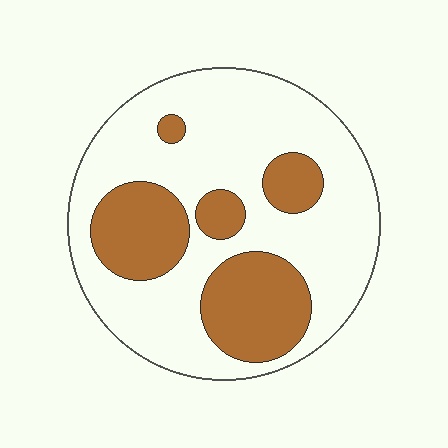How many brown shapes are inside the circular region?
5.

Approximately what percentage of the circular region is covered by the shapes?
Approximately 30%.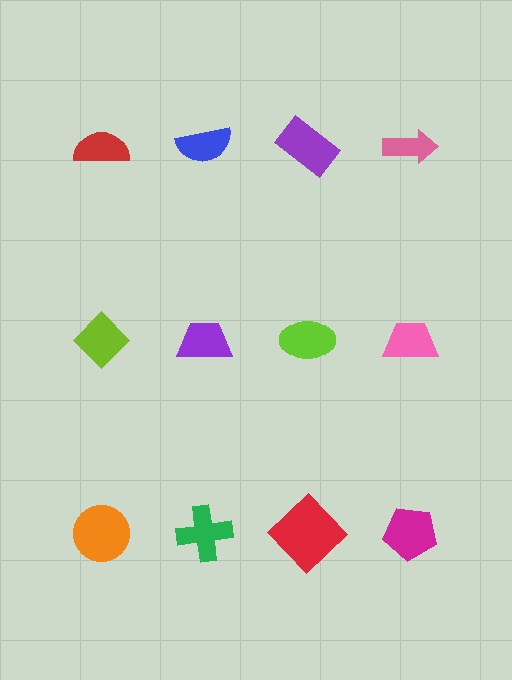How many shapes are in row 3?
4 shapes.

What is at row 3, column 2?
A green cross.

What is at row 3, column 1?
An orange circle.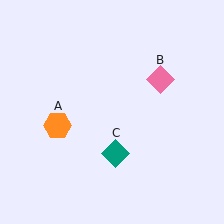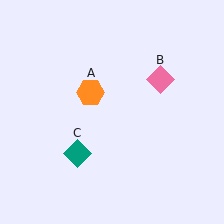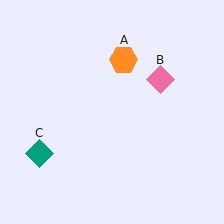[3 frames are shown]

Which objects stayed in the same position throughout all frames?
Pink diamond (object B) remained stationary.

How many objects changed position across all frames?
2 objects changed position: orange hexagon (object A), teal diamond (object C).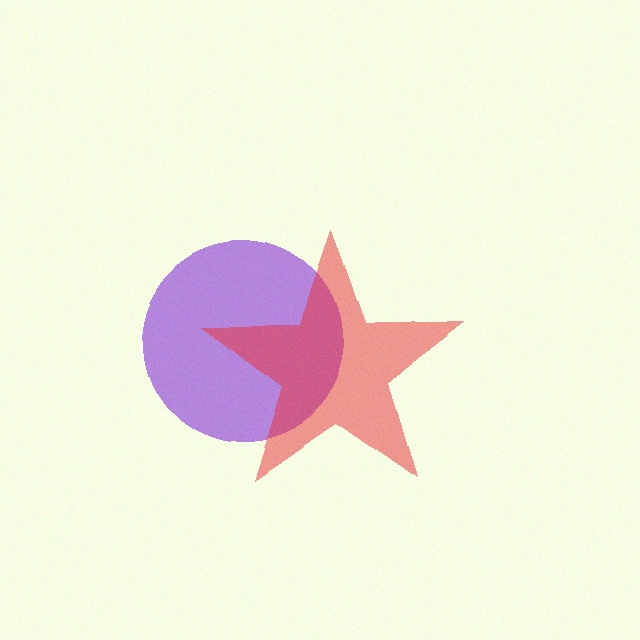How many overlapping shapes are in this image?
There are 2 overlapping shapes in the image.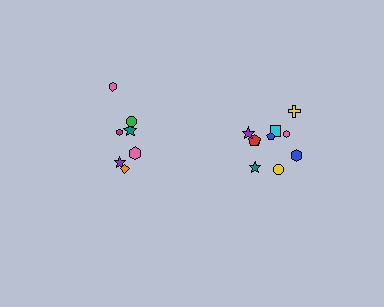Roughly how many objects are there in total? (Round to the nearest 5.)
Roughly 15 objects in total.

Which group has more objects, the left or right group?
The right group.